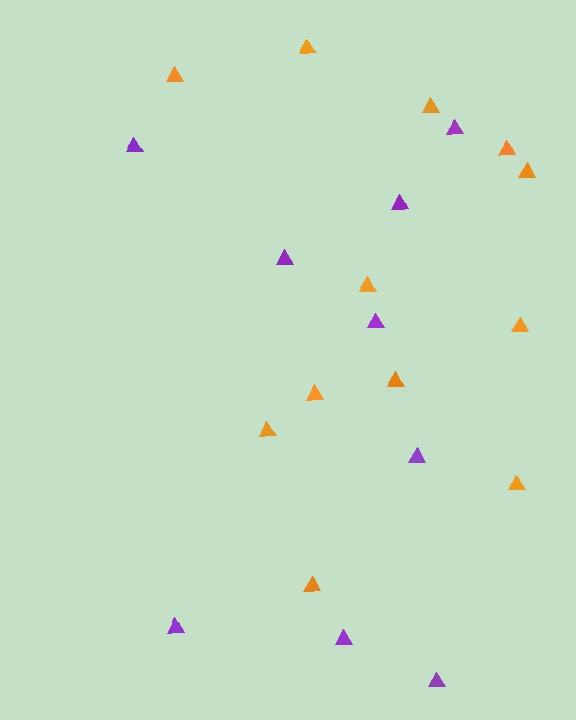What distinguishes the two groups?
There are 2 groups: one group of orange triangles (12) and one group of purple triangles (9).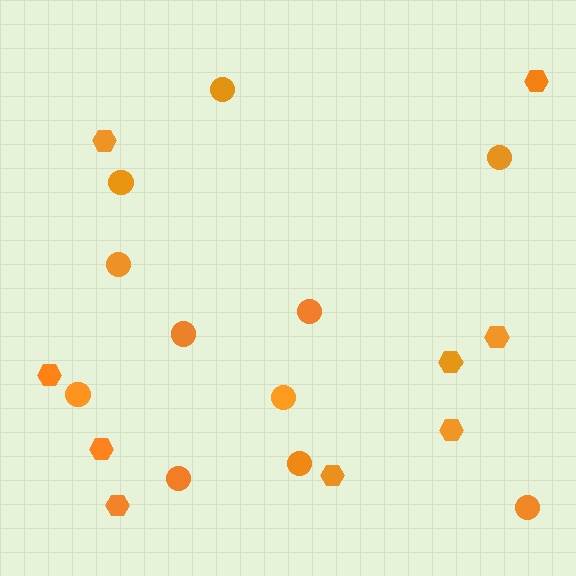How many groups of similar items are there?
There are 2 groups: one group of circles (11) and one group of hexagons (9).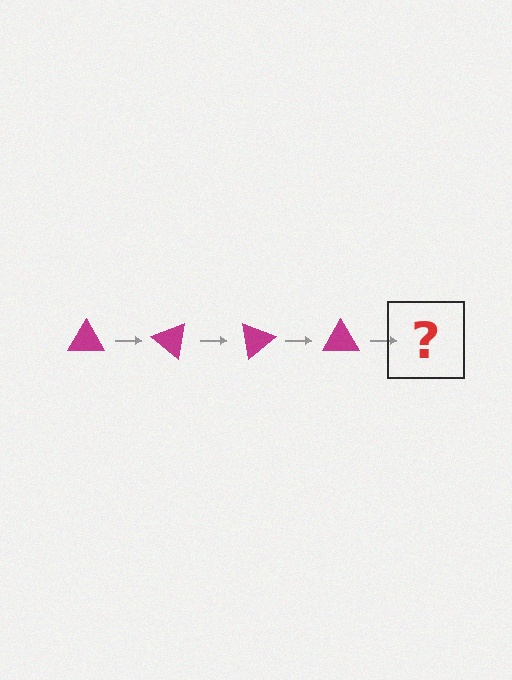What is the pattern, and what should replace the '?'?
The pattern is that the triangle rotates 40 degrees each step. The '?' should be a magenta triangle rotated 160 degrees.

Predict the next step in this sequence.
The next step is a magenta triangle rotated 160 degrees.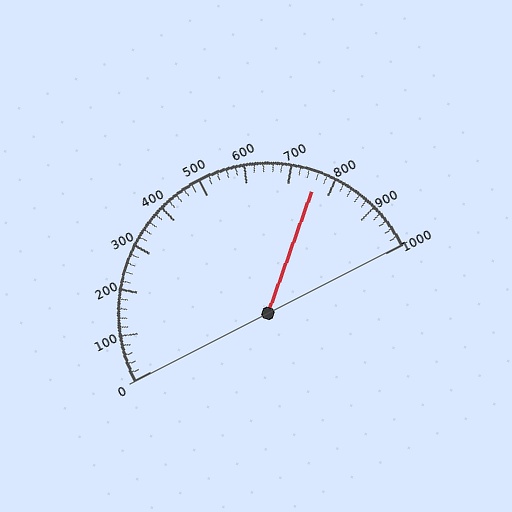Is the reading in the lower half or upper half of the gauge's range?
The reading is in the upper half of the range (0 to 1000).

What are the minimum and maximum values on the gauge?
The gauge ranges from 0 to 1000.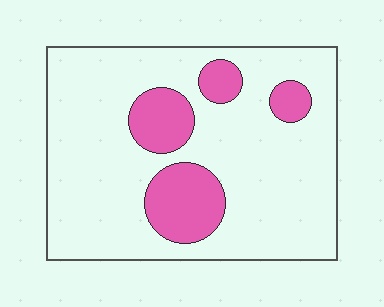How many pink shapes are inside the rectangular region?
4.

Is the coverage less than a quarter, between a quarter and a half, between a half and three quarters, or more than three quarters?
Less than a quarter.